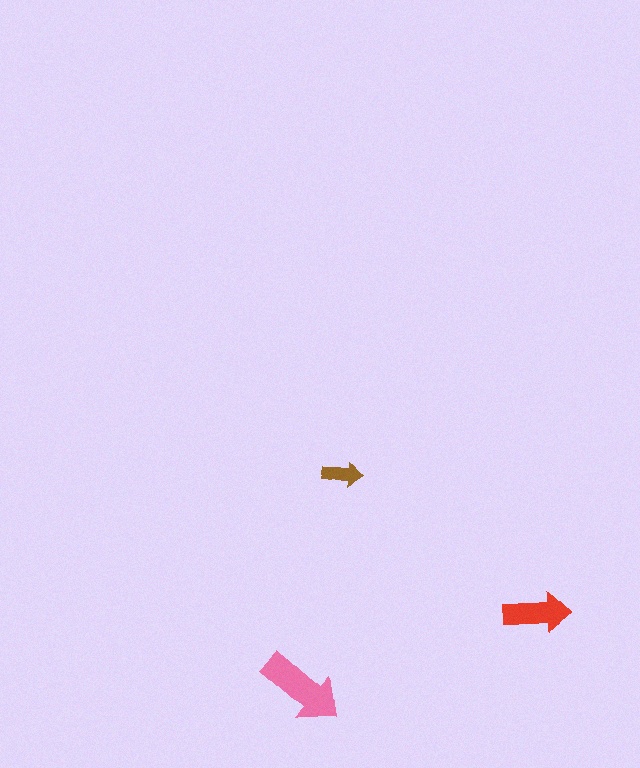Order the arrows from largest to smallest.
the pink one, the red one, the brown one.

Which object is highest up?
The brown arrow is topmost.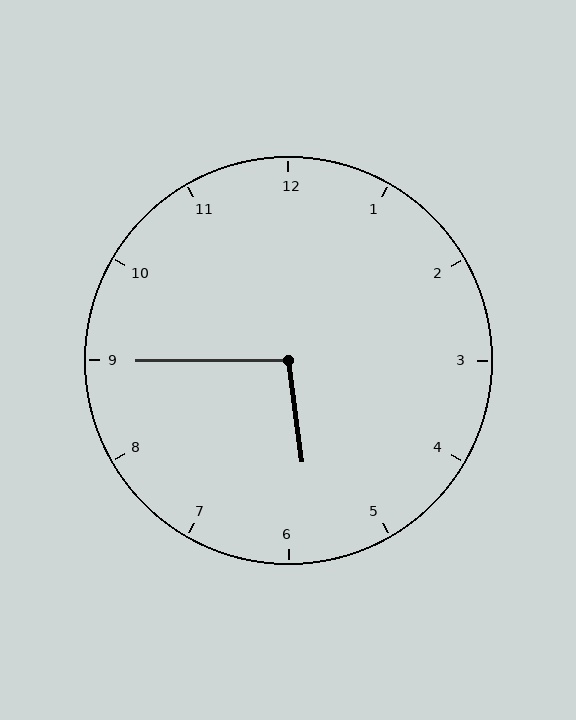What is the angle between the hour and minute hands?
Approximately 98 degrees.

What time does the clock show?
5:45.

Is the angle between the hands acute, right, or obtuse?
It is obtuse.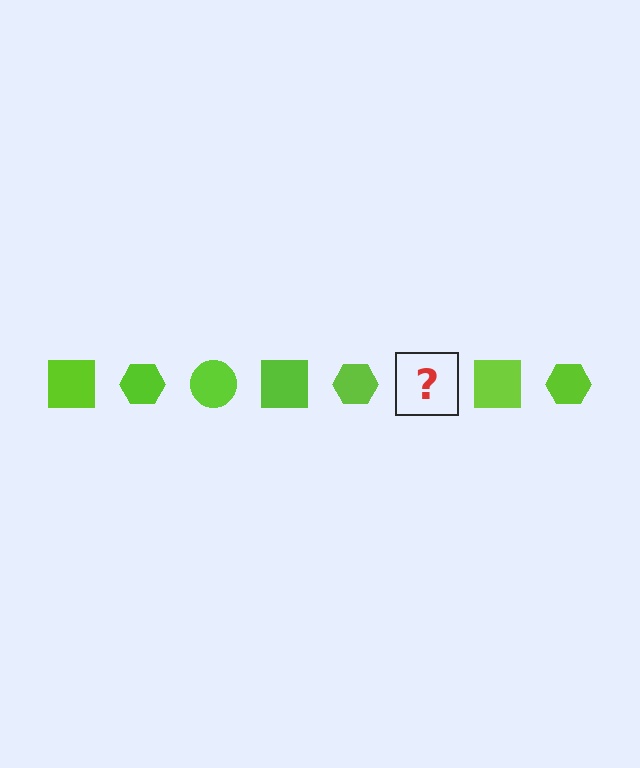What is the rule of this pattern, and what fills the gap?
The rule is that the pattern cycles through square, hexagon, circle shapes in lime. The gap should be filled with a lime circle.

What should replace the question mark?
The question mark should be replaced with a lime circle.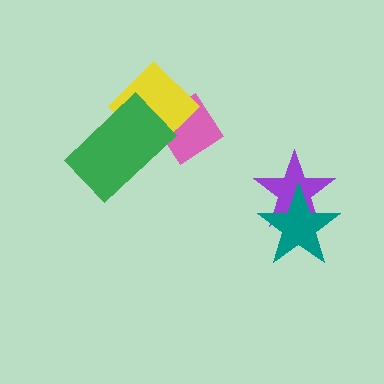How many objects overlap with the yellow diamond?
2 objects overlap with the yellow diamond.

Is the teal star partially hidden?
No, no other shape covers it.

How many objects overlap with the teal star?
1 object overlaps with the teal star.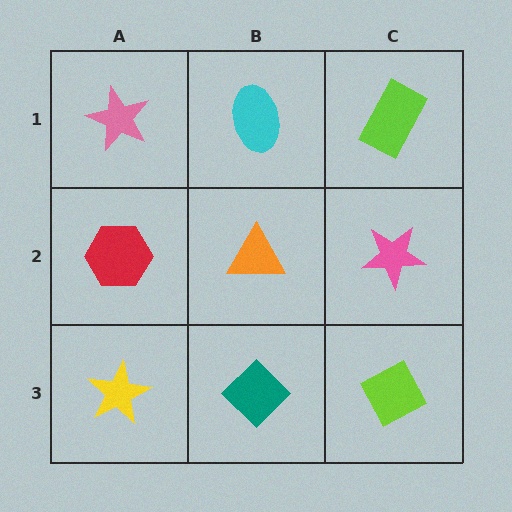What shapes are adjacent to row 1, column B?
An orange triangle (row 2, column B), a pink star (row 1, column A), a lime rectangle (row 1, column C).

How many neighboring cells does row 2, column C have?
3.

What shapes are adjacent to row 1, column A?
A red hexagon (row 2, column A), a cyan ellipse (row 1, column B).